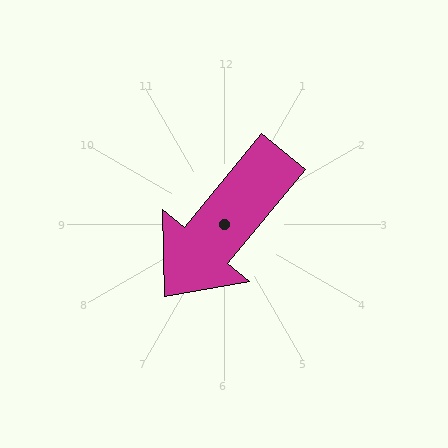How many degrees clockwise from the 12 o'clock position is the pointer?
Approximately 219 degrees.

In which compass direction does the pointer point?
Southwest.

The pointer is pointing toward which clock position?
Roughly 7 o'clock.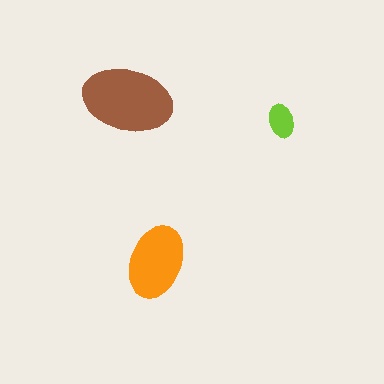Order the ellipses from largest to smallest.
the brown one, the orange one, the lime one.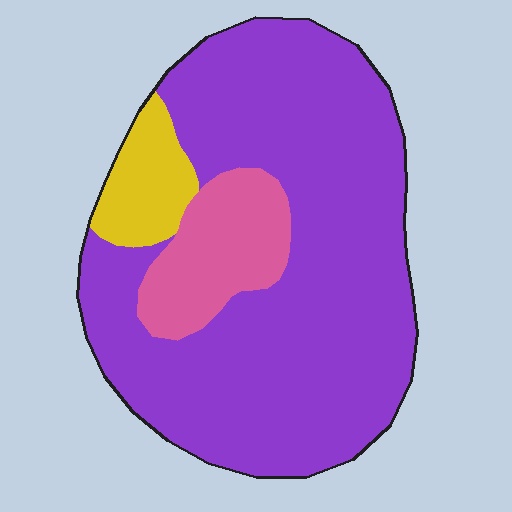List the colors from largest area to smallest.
From largest to smallest: purple, pink, yellow.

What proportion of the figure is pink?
Pink takes up about one eighth (1/8) of the figure.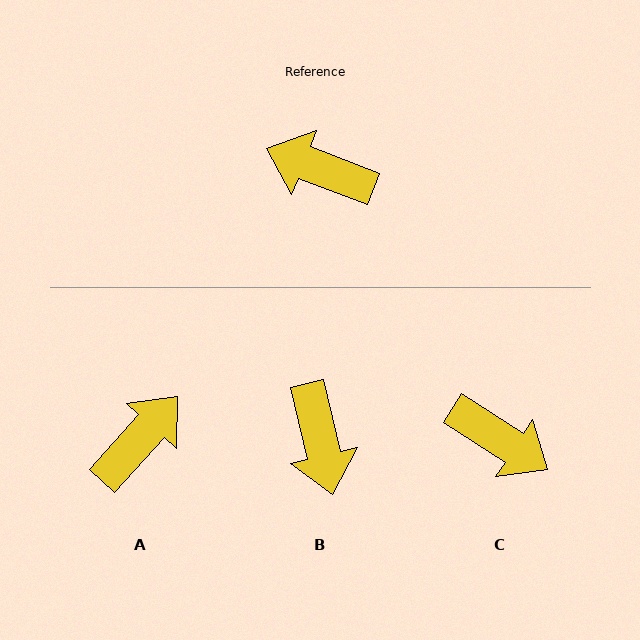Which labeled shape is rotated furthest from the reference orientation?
C, about 168 degrees away.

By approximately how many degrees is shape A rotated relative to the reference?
Approximately 111 degrees clockwise.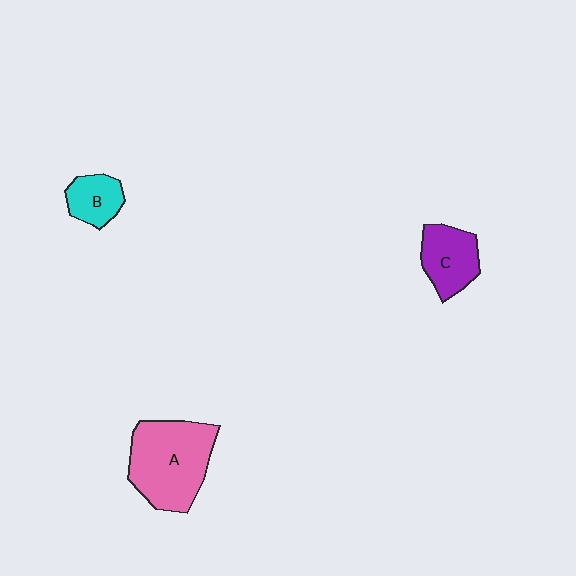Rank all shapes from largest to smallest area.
From largest to smallest: A (pink), C (purple), B (cyan).